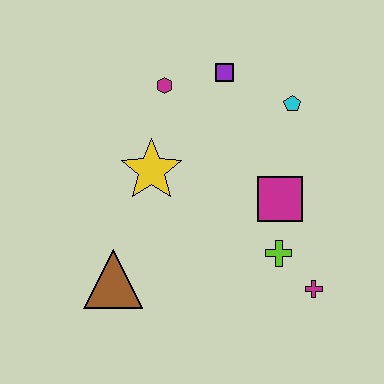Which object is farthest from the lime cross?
The magenta hexagon is farthest from the lime cross.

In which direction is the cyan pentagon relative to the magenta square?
The cyan pentagon is above the magenta square.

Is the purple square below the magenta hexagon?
No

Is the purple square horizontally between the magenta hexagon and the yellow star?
No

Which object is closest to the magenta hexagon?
The purple square is closest to the magenta hexagon.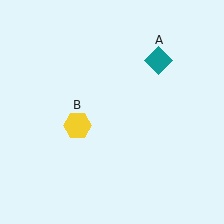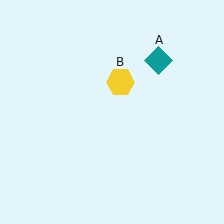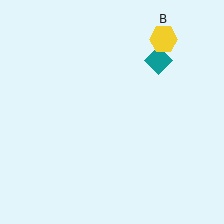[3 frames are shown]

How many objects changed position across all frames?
1 object changed position: yellow hexagon (object B).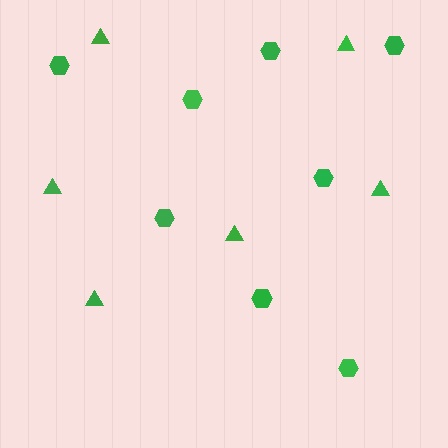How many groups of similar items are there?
There are 2 groups: one group of hexagons (8) and one group of triangles (6).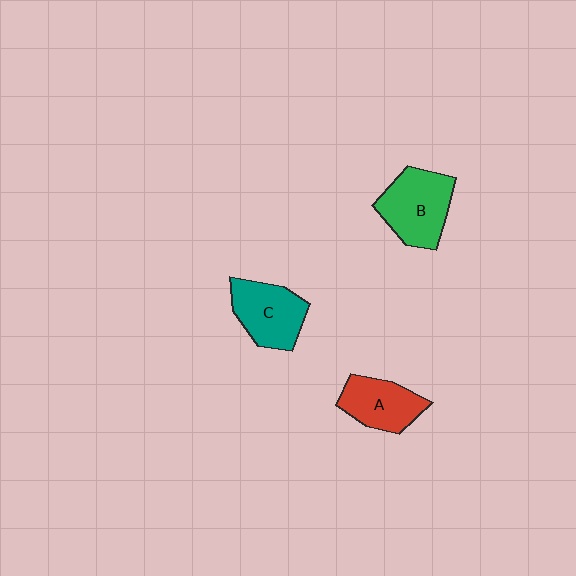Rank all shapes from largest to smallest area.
From largest to smallest: B (green), C (teal), A (red).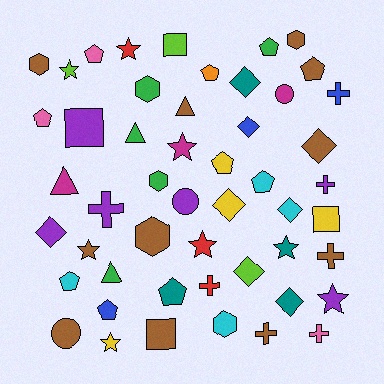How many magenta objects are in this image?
There are 3 magenta objects.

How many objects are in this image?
There are 50 objects.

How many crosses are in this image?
There are 7 crosses.